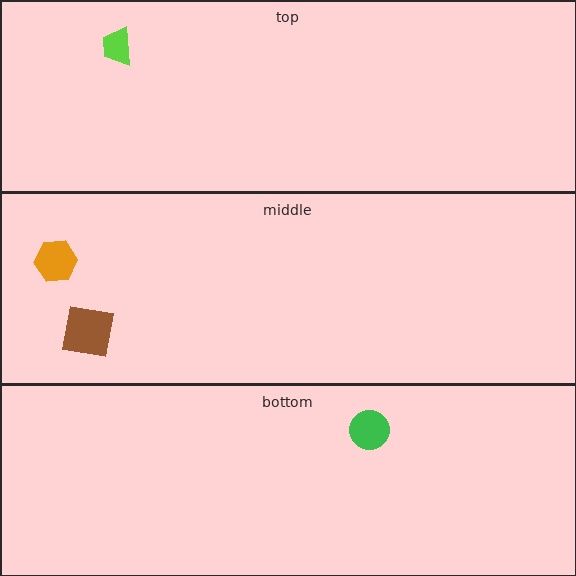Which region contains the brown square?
The middle region.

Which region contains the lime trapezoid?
The top region.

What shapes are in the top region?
The lime trapezoid.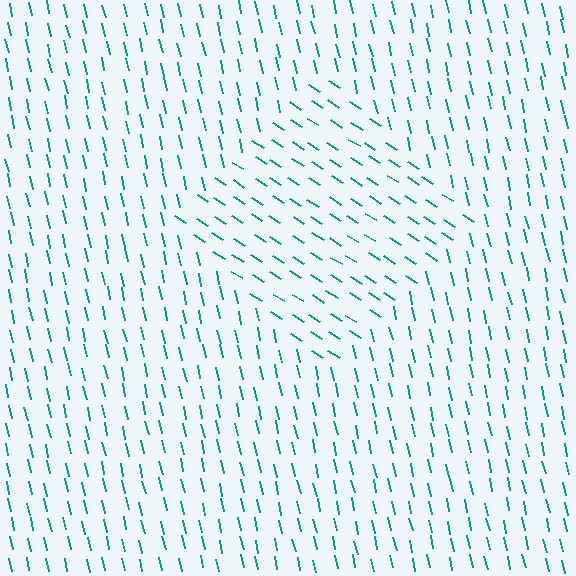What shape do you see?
I see a diamond.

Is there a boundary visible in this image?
Yes, there is a texture boundary formed by a change in line orientation.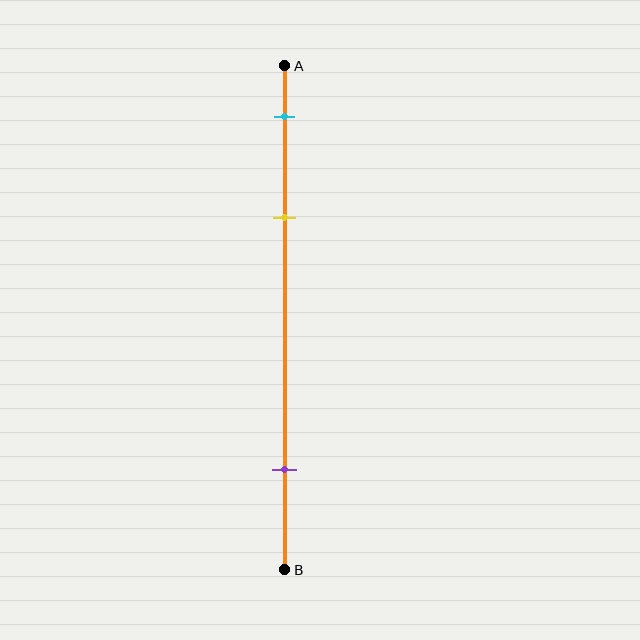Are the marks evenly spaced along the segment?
No, the marks are not evenly spaced.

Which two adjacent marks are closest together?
The cyan and yellow marks are the closest adjacent pair.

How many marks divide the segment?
There are 3 marks dividing the segment.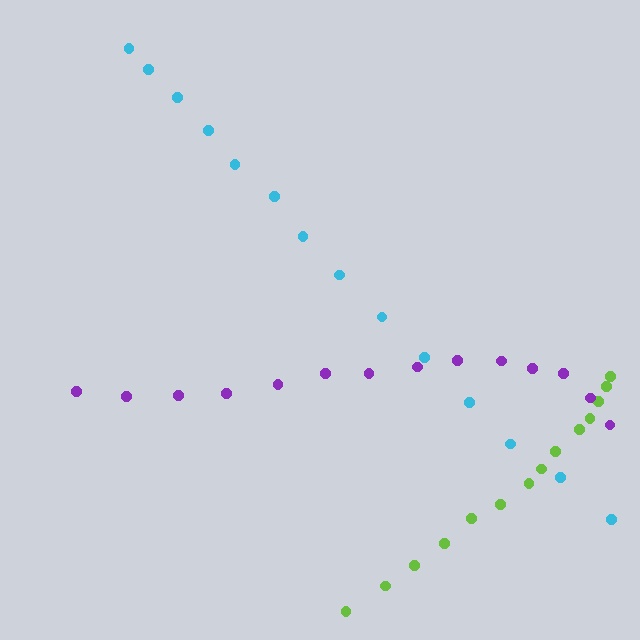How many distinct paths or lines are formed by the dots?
There are 3 distinct paths.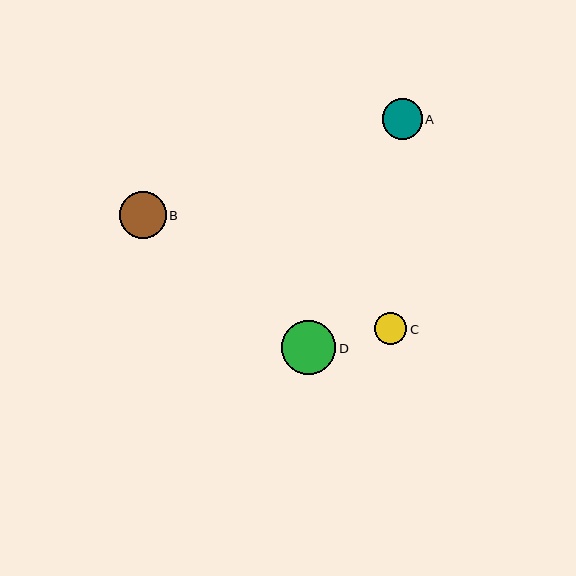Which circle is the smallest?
Circle C is the smallest with a size of approximately 32 pixels.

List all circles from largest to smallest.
From largest to smallest: D, B, A, C.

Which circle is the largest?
Circle D is the largest with a size of approximately 54 pixels.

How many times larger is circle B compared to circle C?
Circle B is approximately 1.5 times the size of circle C.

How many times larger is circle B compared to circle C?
Circle B is approximately 1.5 times the size of circle C.